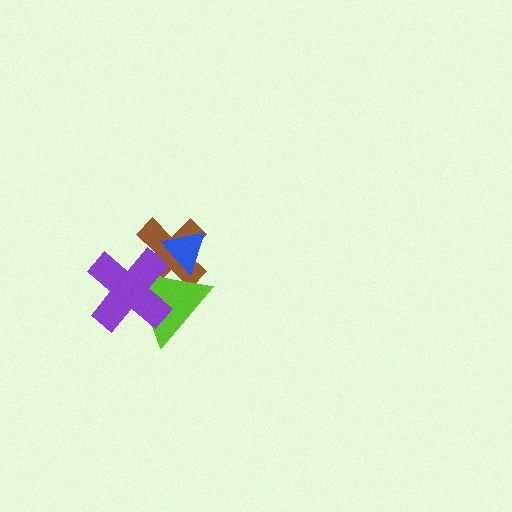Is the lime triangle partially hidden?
Yes, it is partially covered by another shape.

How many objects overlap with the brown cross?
3 objects overlap with the brown cross.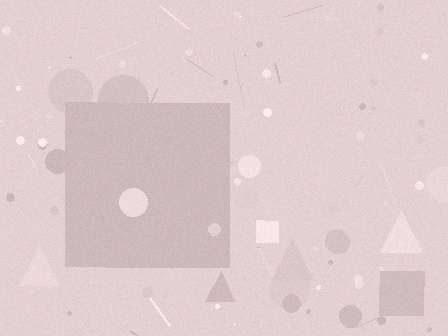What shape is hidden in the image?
A square is hidden in the image.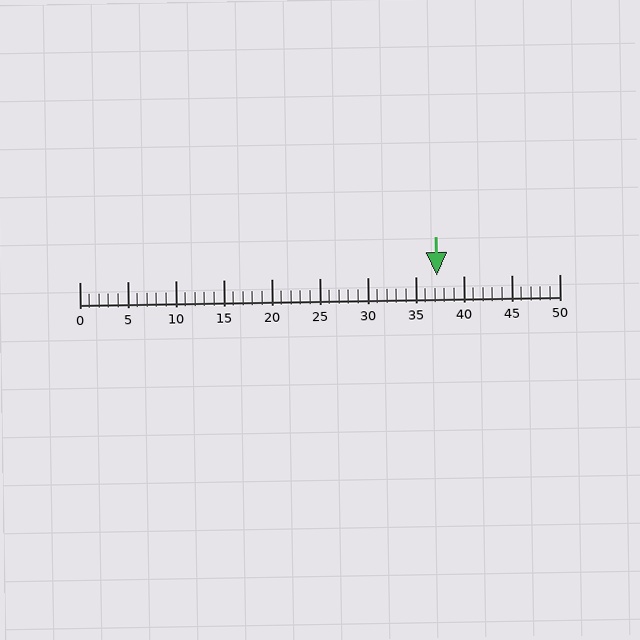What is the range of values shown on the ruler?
The ruler shows values from 0 to 50.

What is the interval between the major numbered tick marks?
The major tick marks are spaced 5 units apart.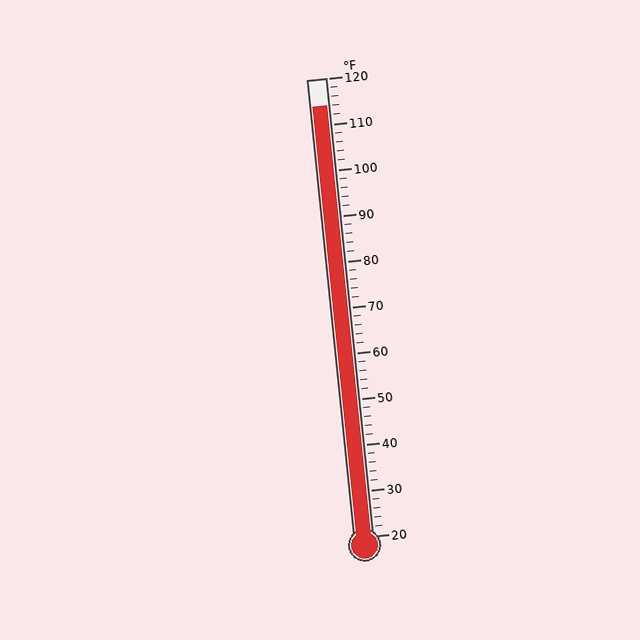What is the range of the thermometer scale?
The thermometer scale ranges from 20°F to 120°F.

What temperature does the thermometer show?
The thermometer shows approximately 114°F.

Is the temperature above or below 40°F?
The temperature is above 40°F.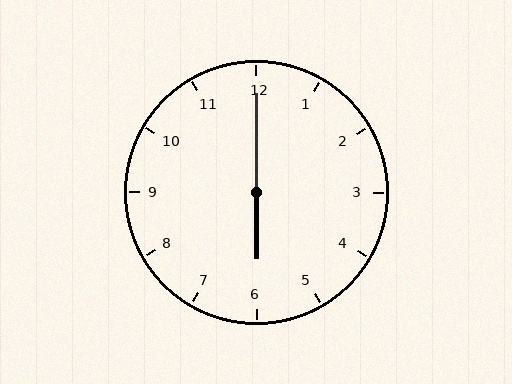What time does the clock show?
6:00.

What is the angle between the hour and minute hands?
Approximately 180 degrees.